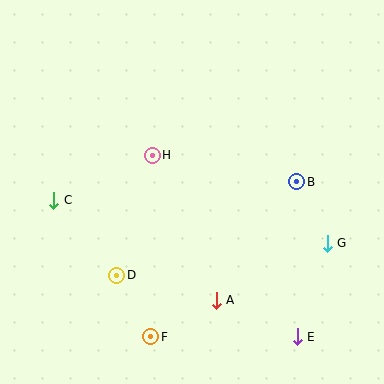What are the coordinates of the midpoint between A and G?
The midpoint between A and G is at (272, 272).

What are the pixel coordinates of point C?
Point C is at (54, 200).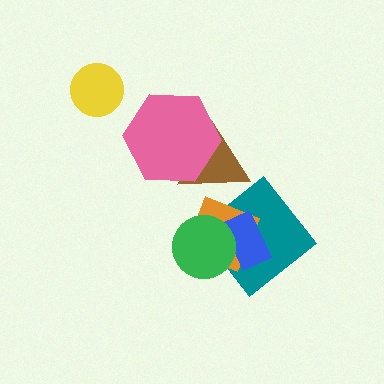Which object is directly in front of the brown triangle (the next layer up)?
The orange diamond is directly in front of the brown triangle.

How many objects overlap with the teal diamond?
3 objects overlap with the teal diamond.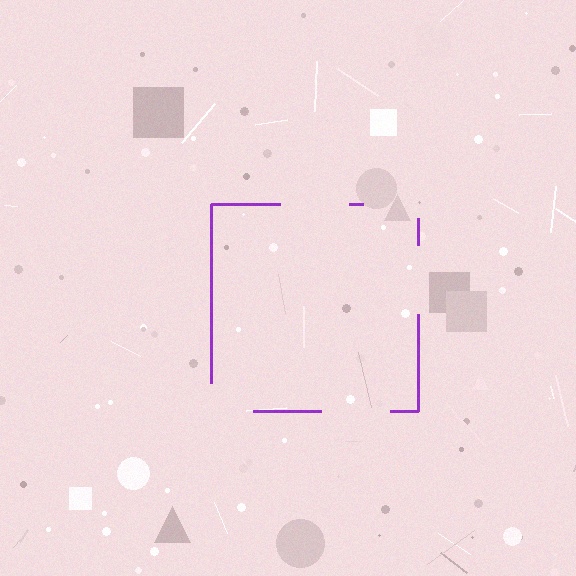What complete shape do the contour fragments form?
The contour fragments form a square.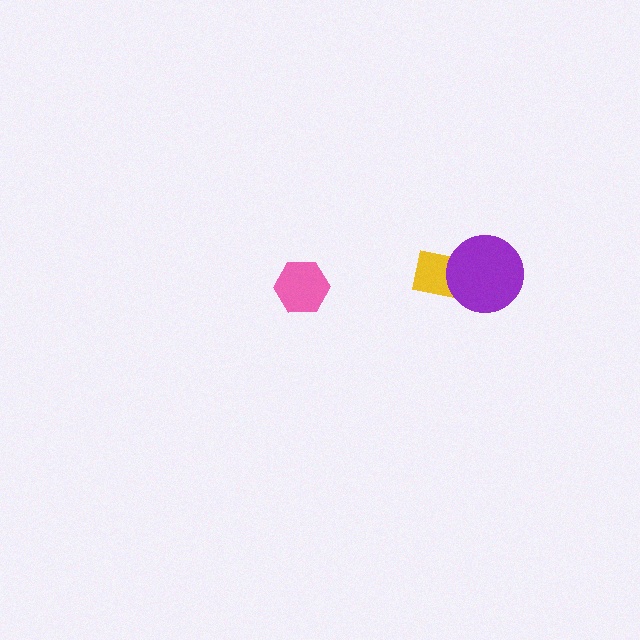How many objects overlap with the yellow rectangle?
1 object overlaps with the yellow rectangle.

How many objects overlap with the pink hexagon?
0 objects overlap with the pink hexagon.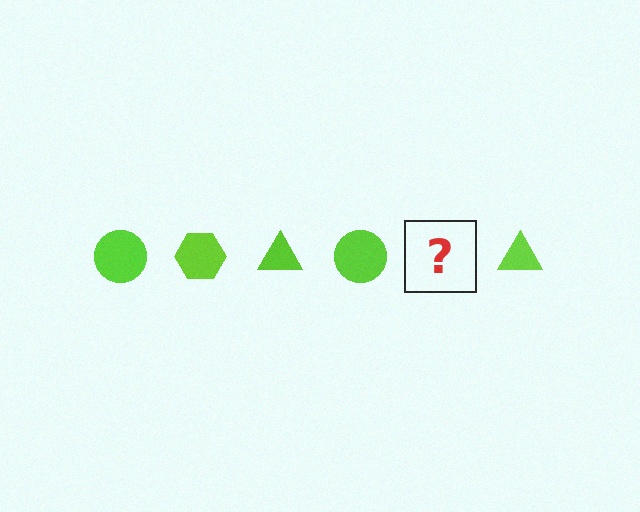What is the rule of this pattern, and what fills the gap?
The rule is that the pattern cycles through circle, hexagon, triangle shapes in lime. The gap should be filled with a lime hexagon.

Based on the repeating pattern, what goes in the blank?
The blank should be a lime hexagon.